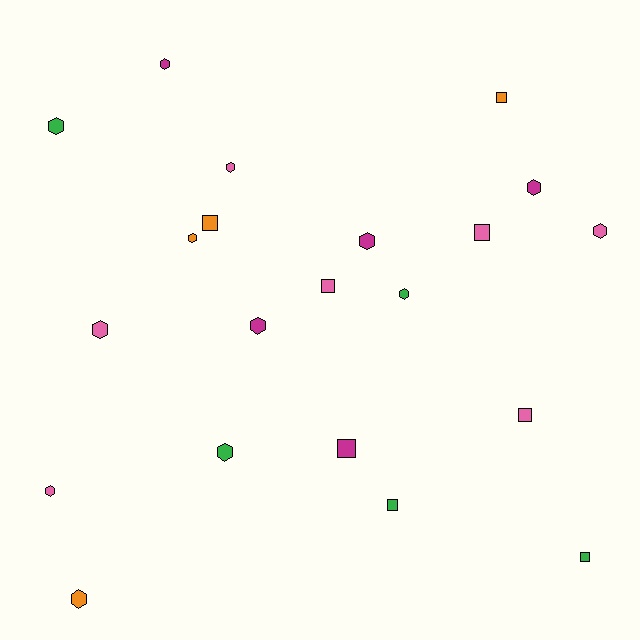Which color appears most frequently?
Pink, with 7 objects.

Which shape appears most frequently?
Hexagon, with 13 objects.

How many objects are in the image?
There are 21 objects.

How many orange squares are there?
There are 2 orange squares.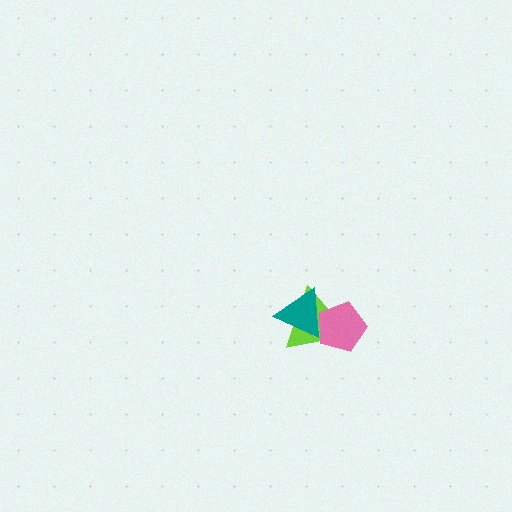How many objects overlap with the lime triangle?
2 objects overlap with the lime triangle.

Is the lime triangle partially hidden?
Yes, it is partially covered by another shape.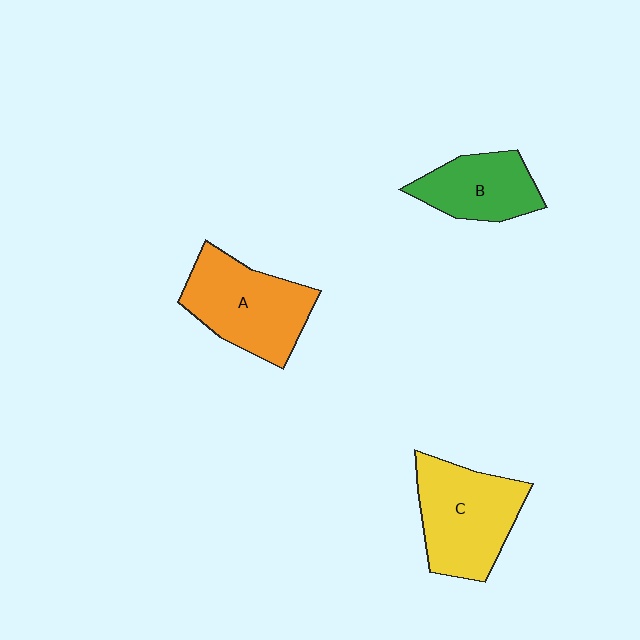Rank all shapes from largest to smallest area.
From largest to smallest: C (yellow), A (orange), B (green).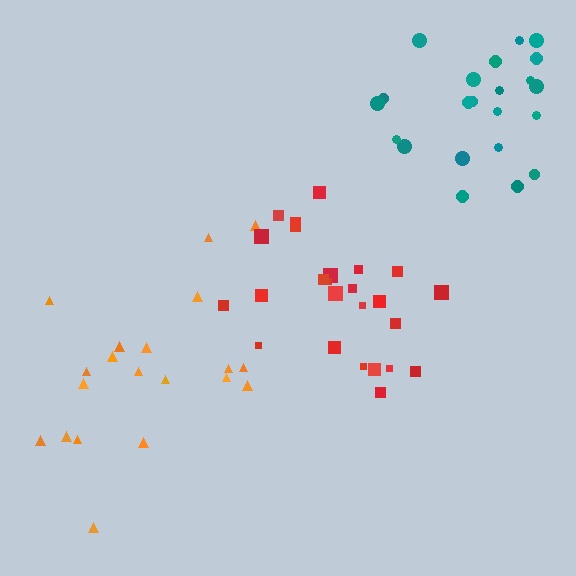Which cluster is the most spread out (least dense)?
Orange.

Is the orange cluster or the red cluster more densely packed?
Red.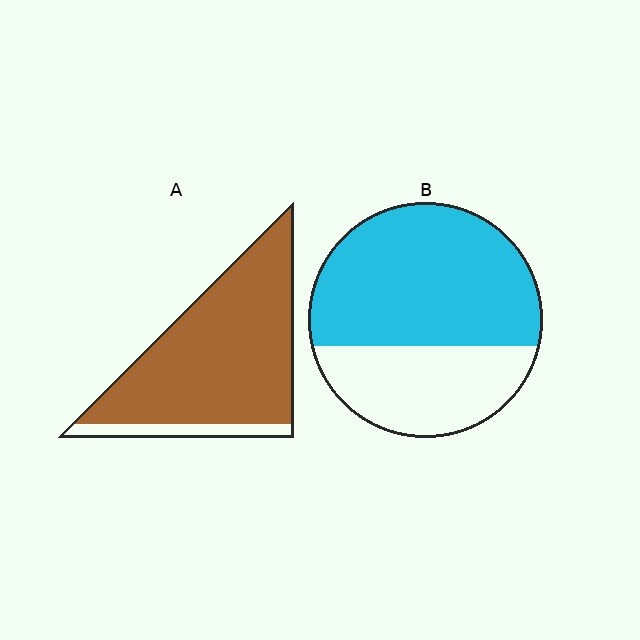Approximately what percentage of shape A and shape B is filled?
A is approximately 90% and B is approximately 65%.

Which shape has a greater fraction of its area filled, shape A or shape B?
Shape A.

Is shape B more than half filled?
Yes.